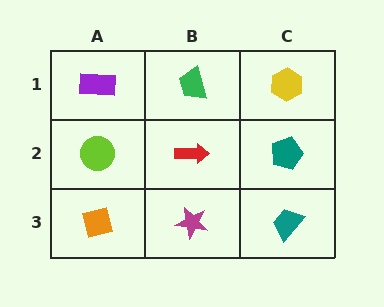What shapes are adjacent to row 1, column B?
A red arrow (row 2, column B), a purple rectangle (row 1, column A), a yellow hexagon (row 1, column C).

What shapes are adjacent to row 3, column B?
A red arrow (row 2, column B), an orange square (row 3, column A), a teal trapezoid (row 3, column C).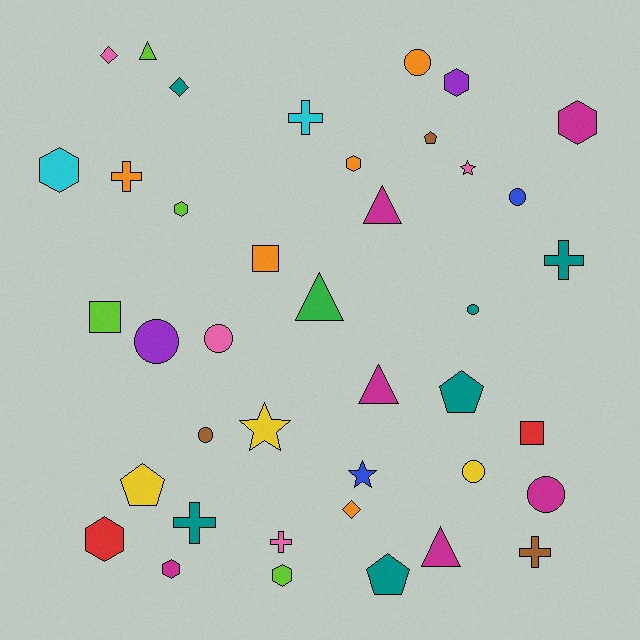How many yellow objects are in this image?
There are 3 yellow objects.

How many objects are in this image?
There are 40 objects.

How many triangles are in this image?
There are 5 triangles.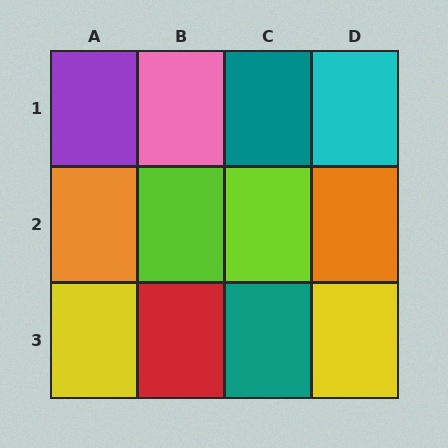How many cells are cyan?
1 cell is cyan.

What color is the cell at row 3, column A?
Yellow.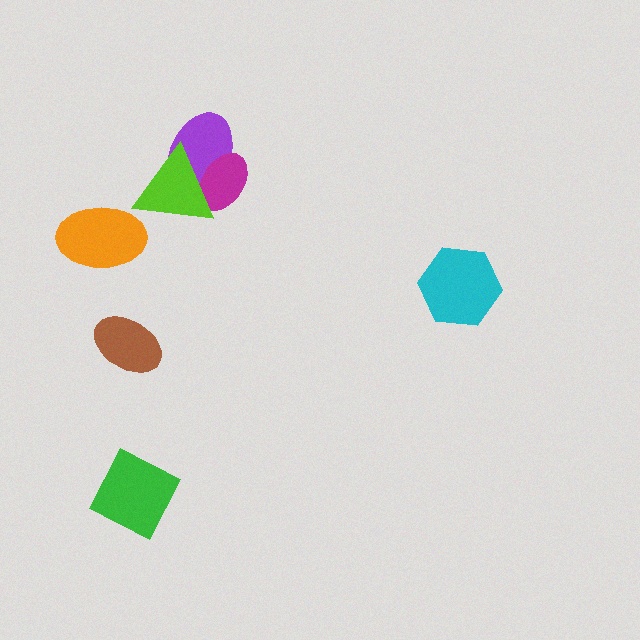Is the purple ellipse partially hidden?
Yes, it is partially covered by another shape.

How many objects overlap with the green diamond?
0 objects overlap with the green diamond.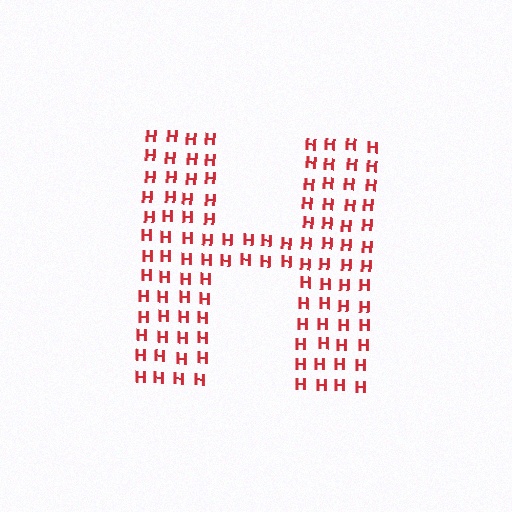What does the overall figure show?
The overall figure shows the letter H.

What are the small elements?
The small elements are letter H's.